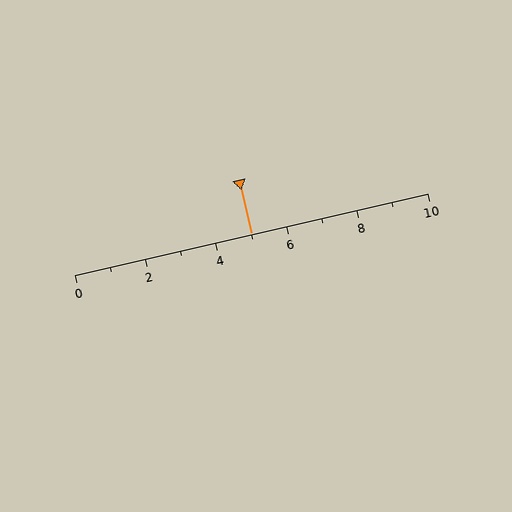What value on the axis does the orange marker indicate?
The marker indicates approximately 5.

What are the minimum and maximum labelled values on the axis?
The axis runs from 0 to 10.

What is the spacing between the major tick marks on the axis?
The major ticks are spaced 2 apart.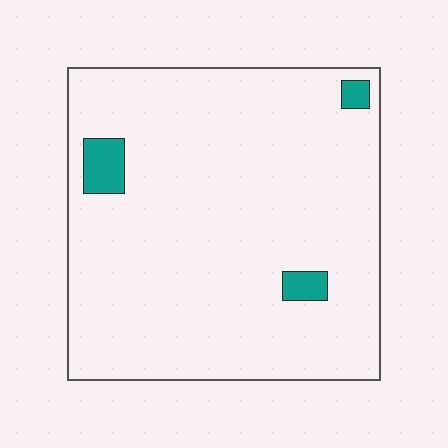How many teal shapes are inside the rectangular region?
3.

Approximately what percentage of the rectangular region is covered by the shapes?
Approximately 5%.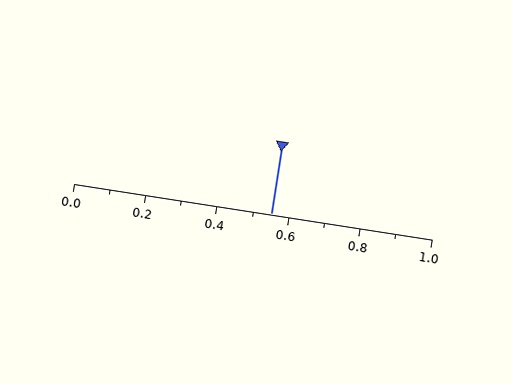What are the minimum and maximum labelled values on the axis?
The axis runs from 0.0 to 1.0.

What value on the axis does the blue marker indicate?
The marker indicates approximately 0.55.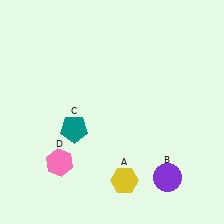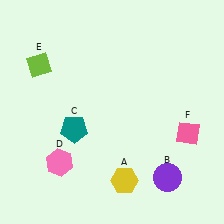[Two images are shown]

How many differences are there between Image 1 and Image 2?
There are 2 differences between the two images.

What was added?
A lime diamond (E), a pink diamond (F) were added in Image 2.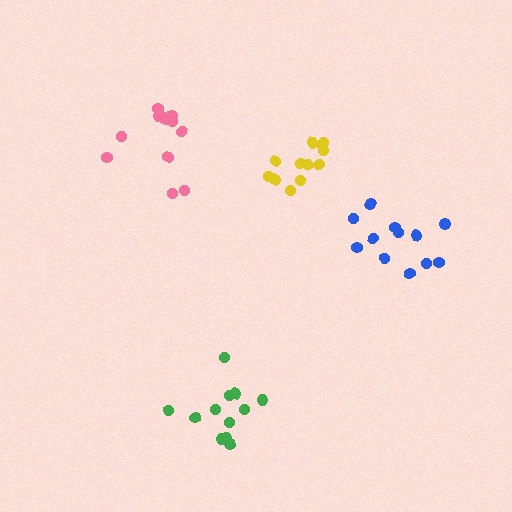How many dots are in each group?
Group 1: 13 dots, Group 2: 12 dots, Group 3: 12 dots, Group 4: 12 dots (49 total).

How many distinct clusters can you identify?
There are 4 distinct clusters.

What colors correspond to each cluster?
The clusters are colored: pink, blue, green, yellow.